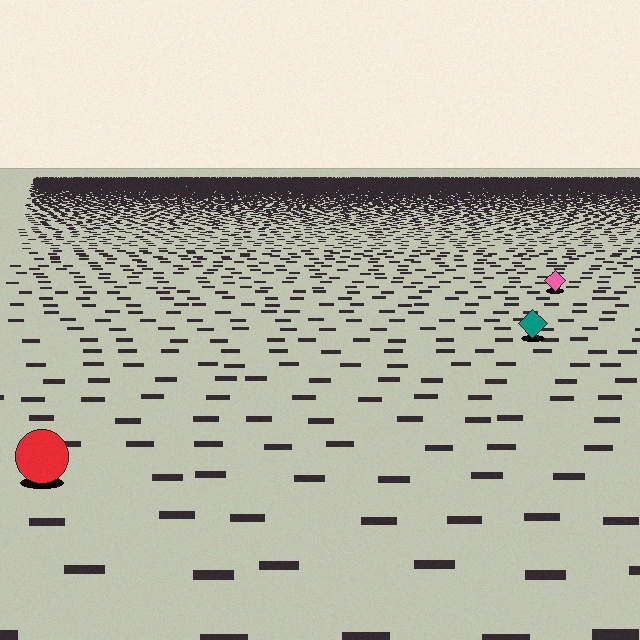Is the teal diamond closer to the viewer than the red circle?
No. The red circle is closer — you can tell from the texture gradient: the ground texture is coarser near it.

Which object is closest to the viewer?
The red circle is closest. The texture marks near it are larger and more spread out.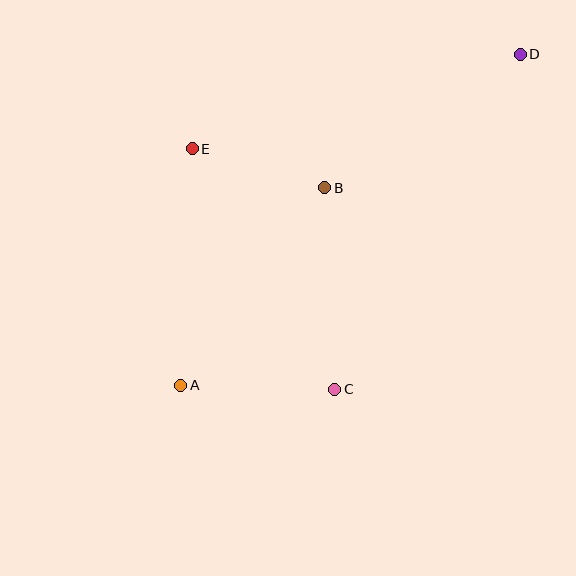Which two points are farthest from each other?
Points A and D are farthest from each other.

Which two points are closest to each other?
Points B and E are closest to each other.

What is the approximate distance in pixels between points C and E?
The distance between C and E is approximately 279 pixels.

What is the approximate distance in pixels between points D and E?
The distance between D and E is approximately 341 pixels.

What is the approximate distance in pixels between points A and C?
The distance between A and C is approximately 154 pixels.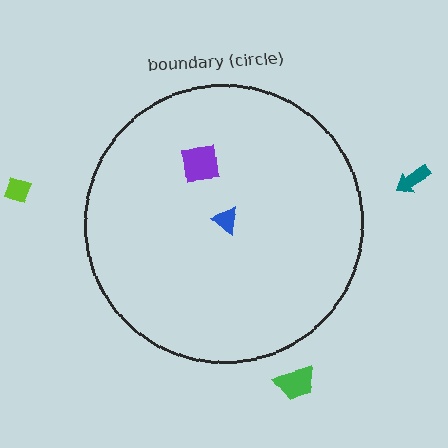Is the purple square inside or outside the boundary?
Inside.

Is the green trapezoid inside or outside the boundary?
Outside.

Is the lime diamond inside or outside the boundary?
Outside.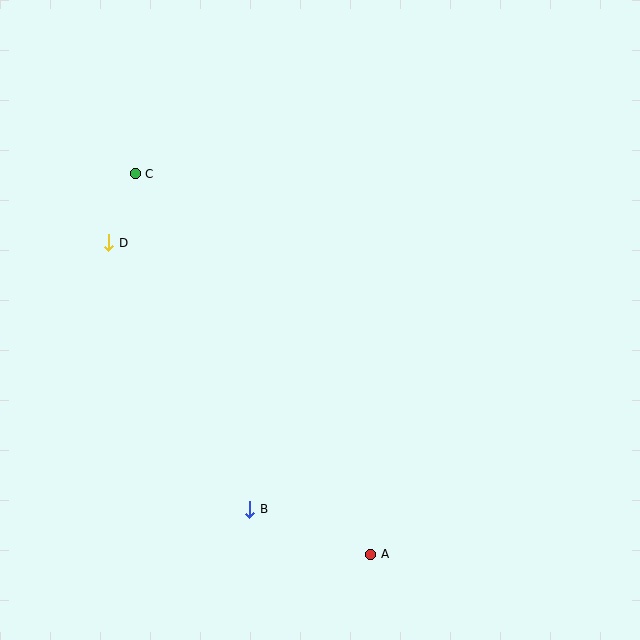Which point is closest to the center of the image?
Point B at (250, 509) is closest to the center.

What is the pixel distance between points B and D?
The distance between B and D is 301 pixels.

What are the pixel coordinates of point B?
Point B is at (250, 509).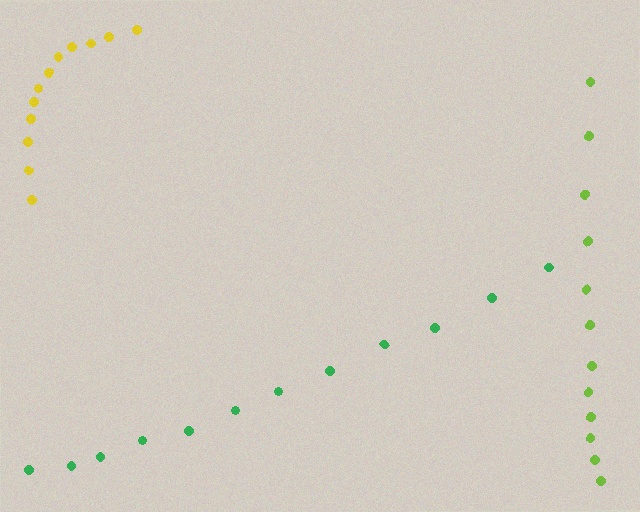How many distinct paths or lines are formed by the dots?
There are 3 distinct paths.